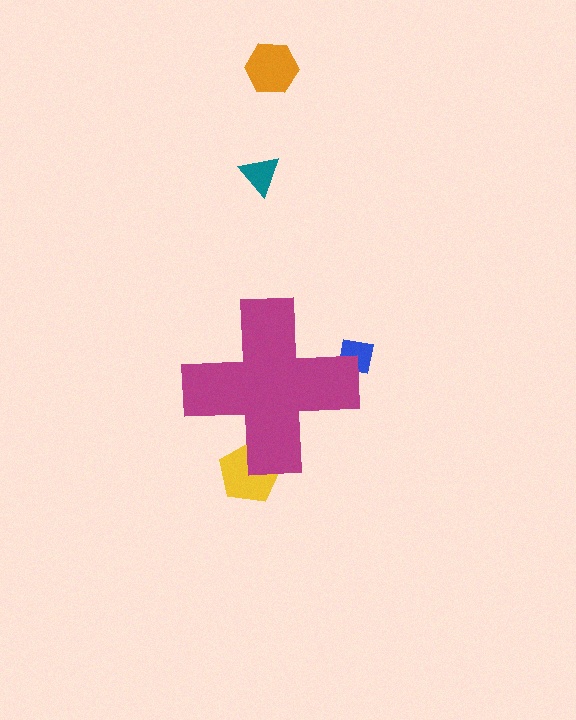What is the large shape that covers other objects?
A magenta cross.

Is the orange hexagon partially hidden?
No, the orange hexagon is fully visible.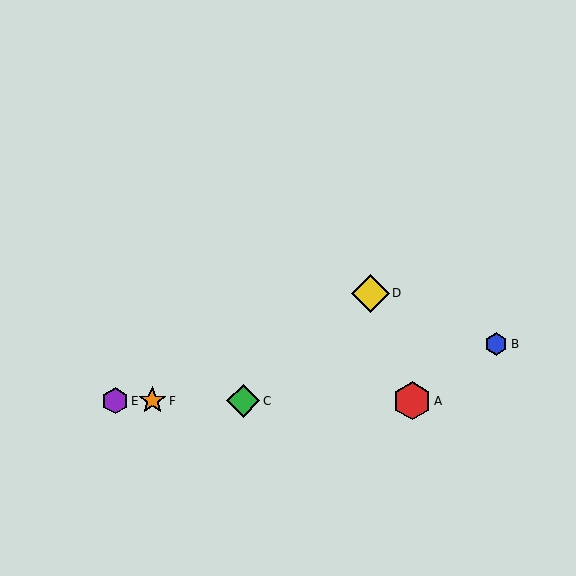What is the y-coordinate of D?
Object D is at y≈293.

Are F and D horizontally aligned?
No, F is at y≈401 and D is at y≈293.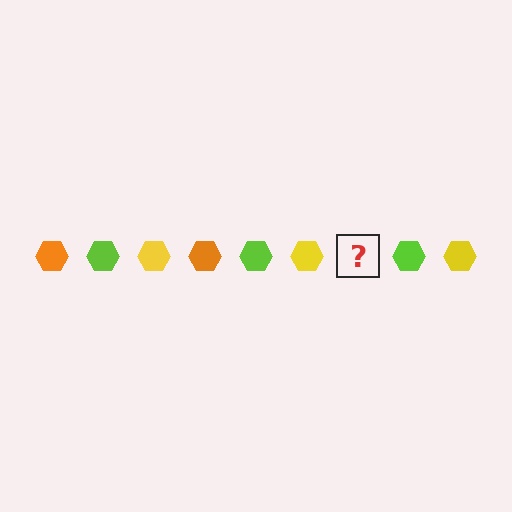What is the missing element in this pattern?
The missing element is an orange hexagon.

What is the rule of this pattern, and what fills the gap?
The rule is that the pattern cycles through orange, lime, yellow hexagons. The gap should be filled with an orange hexagon.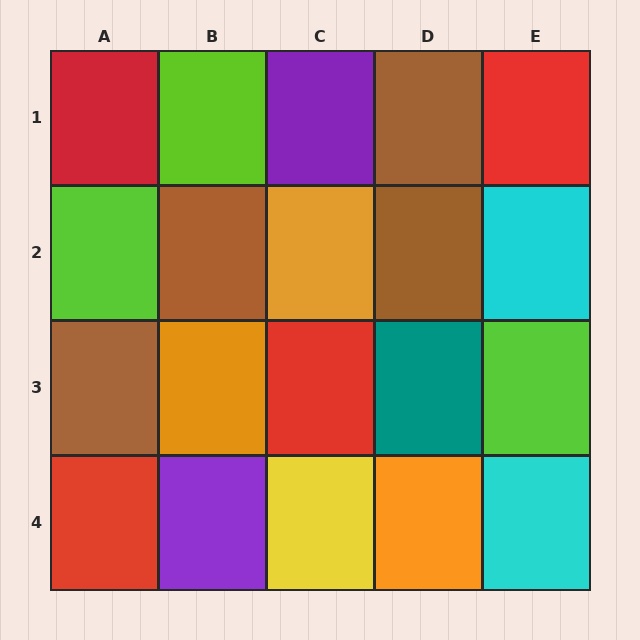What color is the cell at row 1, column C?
Purple.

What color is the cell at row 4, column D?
Orange.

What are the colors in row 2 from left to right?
Lime, brown, orange, brown, cyan.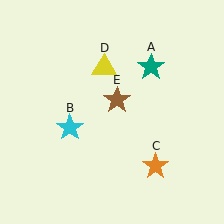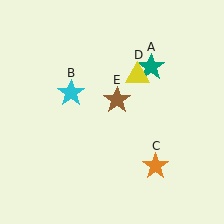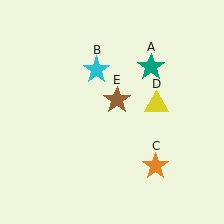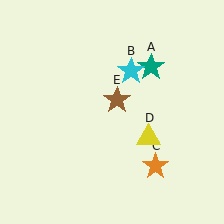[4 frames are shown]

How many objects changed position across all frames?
2 objects changed position: cyan star (object B), yellow triangle (object D).